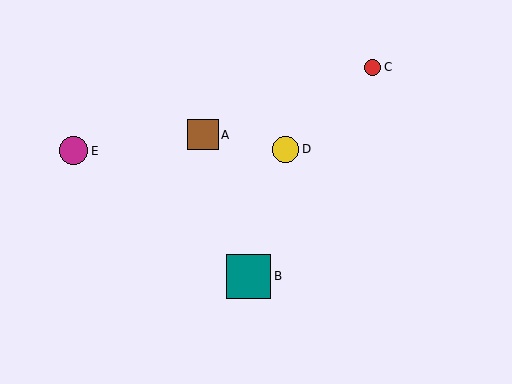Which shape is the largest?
The teal square (labeled B) is the largest.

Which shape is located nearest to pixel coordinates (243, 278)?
The teal square (labeled B) at (249, 276) is nearest to that location.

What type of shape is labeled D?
Shape D is a yellow circle.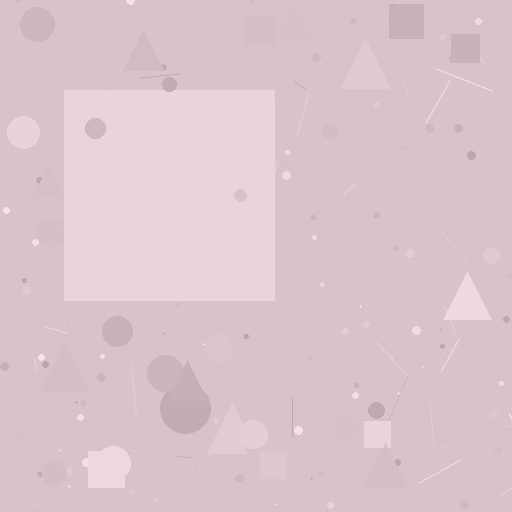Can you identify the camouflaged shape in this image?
The camouflaged shape is a square.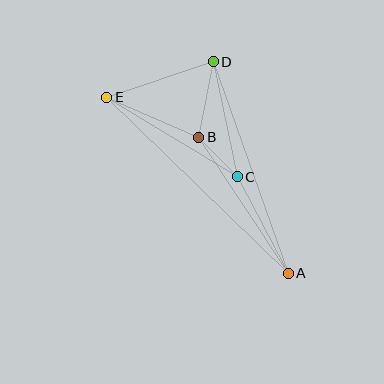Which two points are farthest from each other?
Points A and E are farthest from each other.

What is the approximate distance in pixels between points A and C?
The distance between A and C is approximately 109 pixels.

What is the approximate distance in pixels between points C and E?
The distance between C and E is approximately 153 pixels.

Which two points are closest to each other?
Points B and C are closest to each other.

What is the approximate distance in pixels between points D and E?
The distance between D and E is approximately 112 pixels.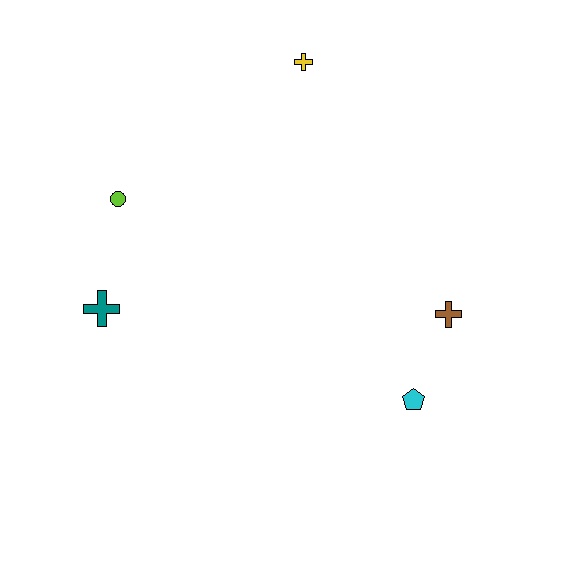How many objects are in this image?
There are 5 objects.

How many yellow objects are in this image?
There is 1 yellow object.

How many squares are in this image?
There are no squares.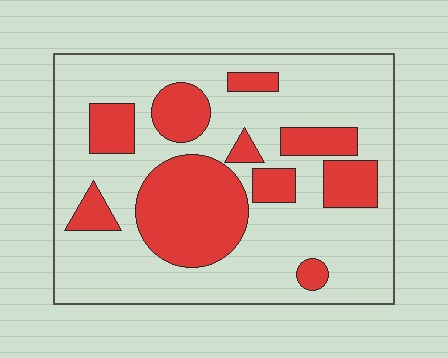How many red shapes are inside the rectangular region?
10.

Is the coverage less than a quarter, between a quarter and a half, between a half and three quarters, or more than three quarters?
Between a quarter and a half.